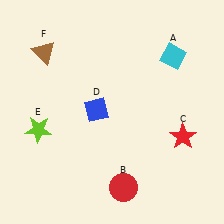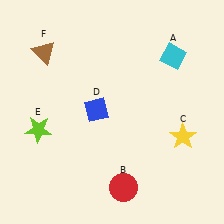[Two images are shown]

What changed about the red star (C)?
In Image 1, C is red. In Image 2, it changed to yellow.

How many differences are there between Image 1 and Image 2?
There is 1 difference between the two images.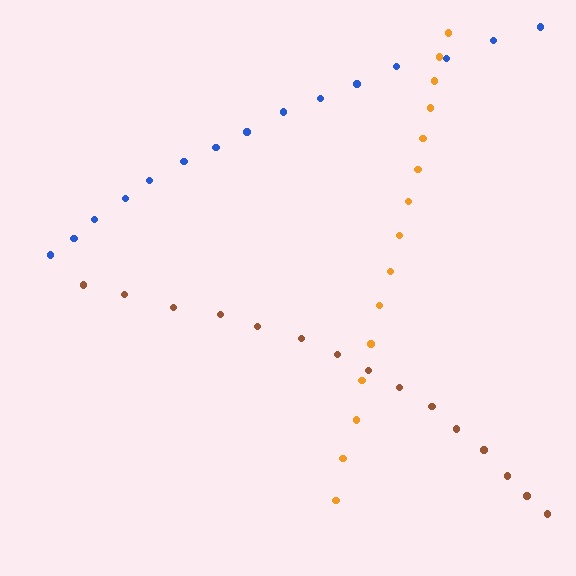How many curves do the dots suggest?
There are 3 distinct paths.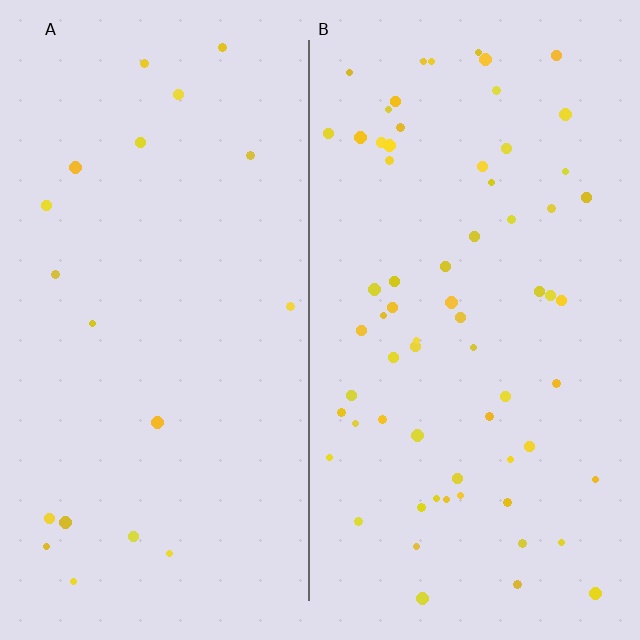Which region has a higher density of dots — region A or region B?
B (the right).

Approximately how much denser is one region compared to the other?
Approximately 3.5× — region B over region A.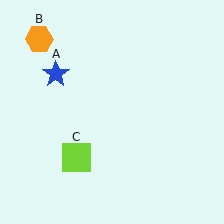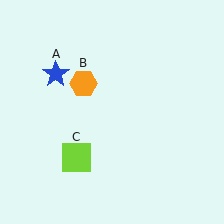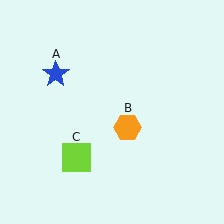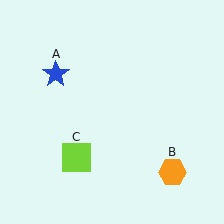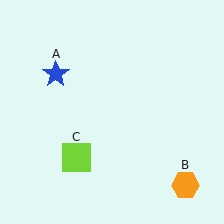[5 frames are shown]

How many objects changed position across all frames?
1 object changed position: orange hexagon (object B).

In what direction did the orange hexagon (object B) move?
The orange hexagon (object B) moved down and to the right.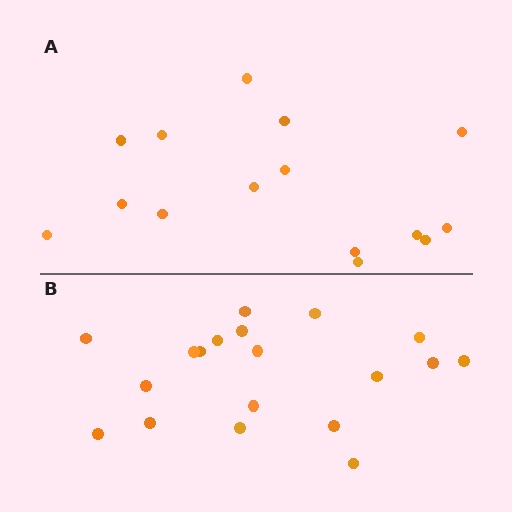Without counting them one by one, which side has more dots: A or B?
Region B (the bottom region) has more dots.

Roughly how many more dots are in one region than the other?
Region B has about 4 more dots than region A.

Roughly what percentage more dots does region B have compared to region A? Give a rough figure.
About 25% more.